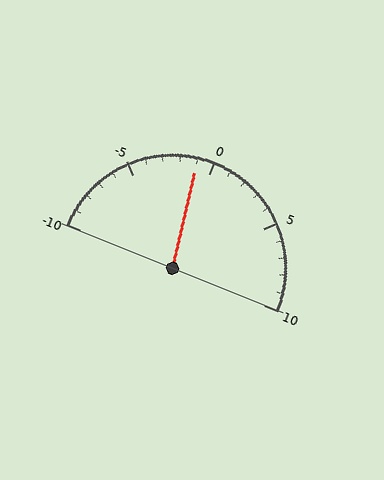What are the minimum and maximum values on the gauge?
The gauge ranges from -10 to 10.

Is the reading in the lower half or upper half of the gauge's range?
The reading is in the lower half of the range (-10 to 10).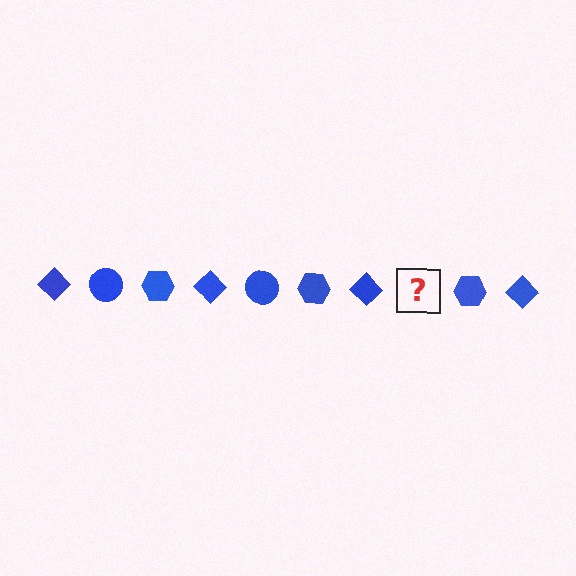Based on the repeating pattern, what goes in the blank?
The blank should be a blue circle.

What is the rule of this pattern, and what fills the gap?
The rule is that the pattern cycles through diamond, circle, hexagon shapes in blue. The gap should be filled with a blue circle.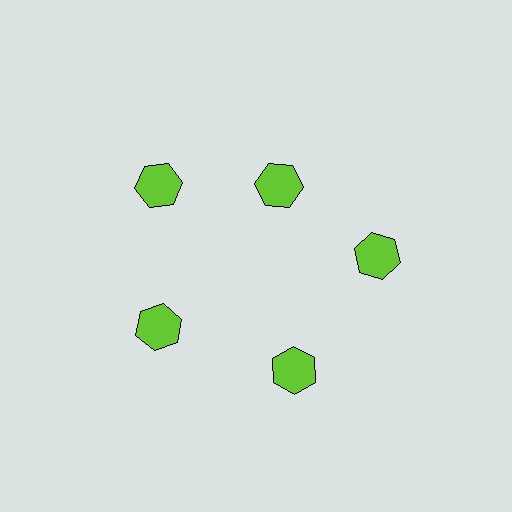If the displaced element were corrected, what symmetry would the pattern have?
It would have 5-fold rotational symmetry — the pattern would map onto itself every 72 degrees.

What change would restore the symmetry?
The symmetry would be restored by moving it outward, back onto the ring so that all 5 hexagons sit at equal angles and equal distance from the center.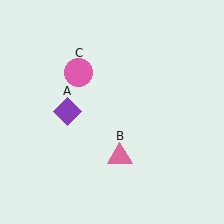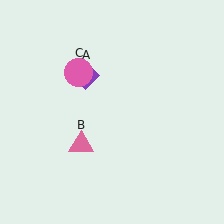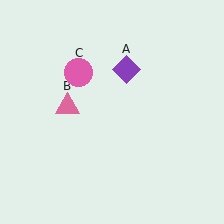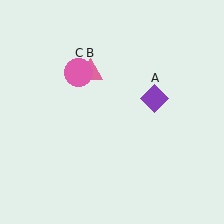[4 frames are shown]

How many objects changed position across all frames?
2 objects changed position: purple diamond (object A), pink triangle (object B).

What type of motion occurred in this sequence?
The purple diamond (object A), pink triangle (object B) rotated clockwise around the center of the scene.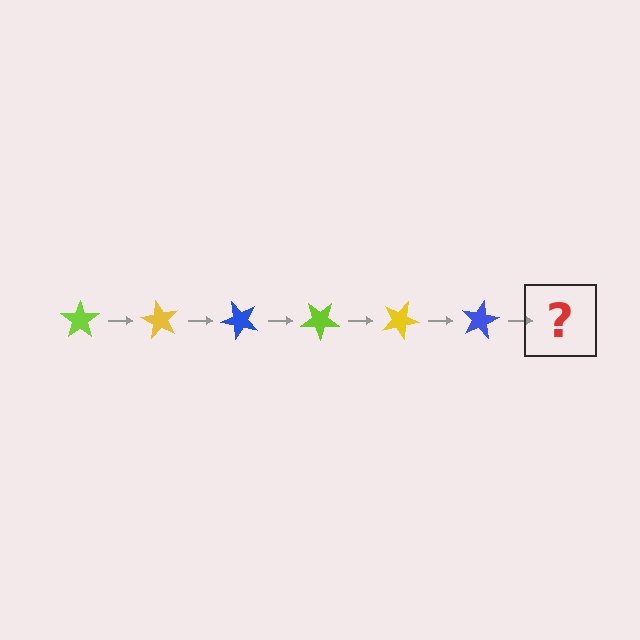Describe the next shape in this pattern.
It should be a lime star, rotated 360 degrees from the start.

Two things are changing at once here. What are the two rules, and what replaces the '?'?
The two rules are that it rotates 60 degrees each step and the color cycles through lime, yellow, and blue. The '?' should be a lime star, rotated 360 degrees from the start.